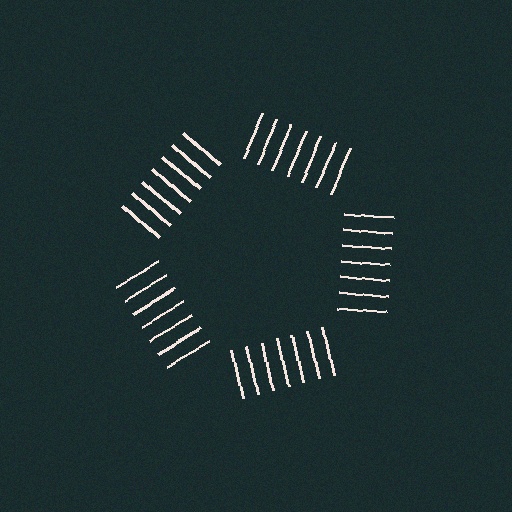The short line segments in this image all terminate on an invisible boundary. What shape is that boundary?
An illusory pentagon — the line segments terminate on its edges but no continuous stroke is drawn.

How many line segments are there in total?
35 — 7 along each of the 5 edges.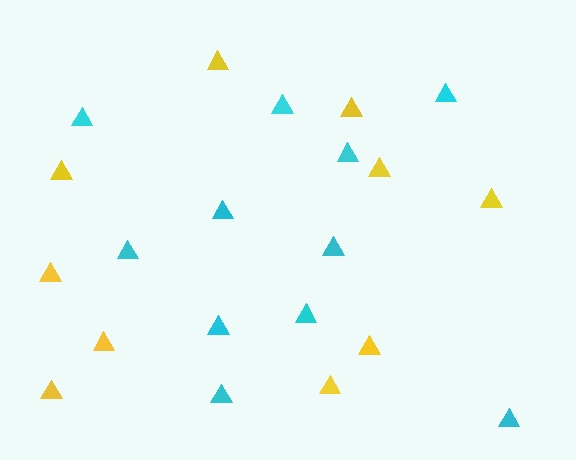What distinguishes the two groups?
There are 2 groups: one group of yellow triangles (10) and one group of cyan triangles (11).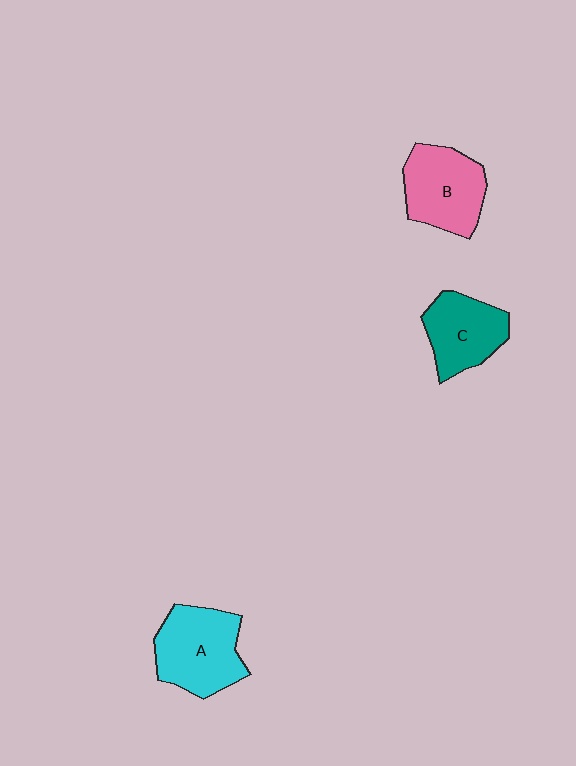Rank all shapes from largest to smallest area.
From largest to smallest: A (cyan), B (pink), C (teal).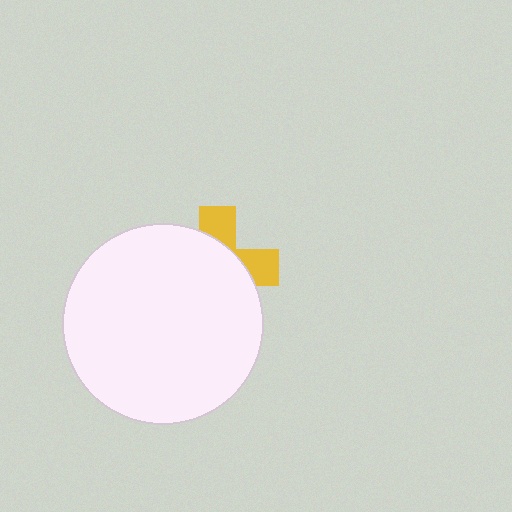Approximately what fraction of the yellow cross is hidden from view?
Roughly 67% of the yellow cross is hidden behind the white circle.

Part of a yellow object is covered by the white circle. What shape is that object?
It is a cross.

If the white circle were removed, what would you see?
You would see the complete yellow cross.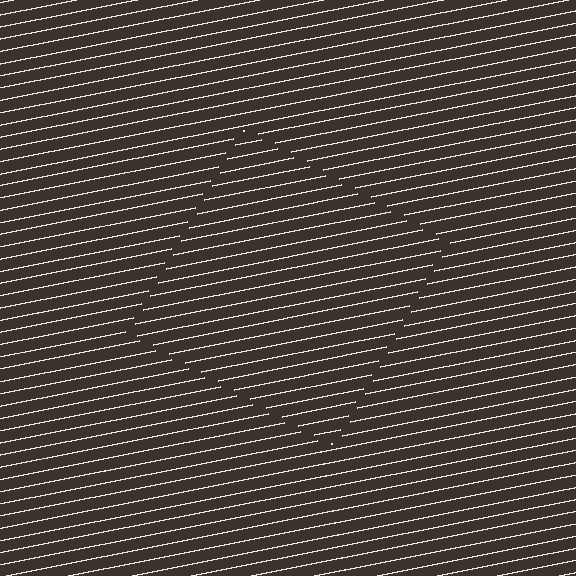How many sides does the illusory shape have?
4 sides — the line-ends trace a square.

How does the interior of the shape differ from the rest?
The interior of the shape contains the same grating, shifted by half a period — the contour is defined by the phase discontinuity where line-ends from the inner and outer gratings abut.